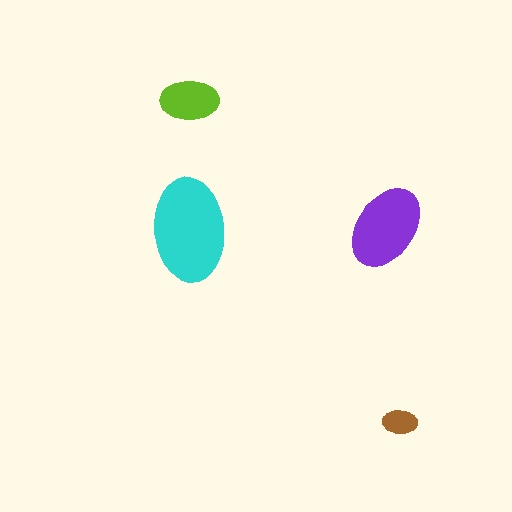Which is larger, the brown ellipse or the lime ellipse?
The lime one.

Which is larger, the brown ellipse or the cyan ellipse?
The cyan one.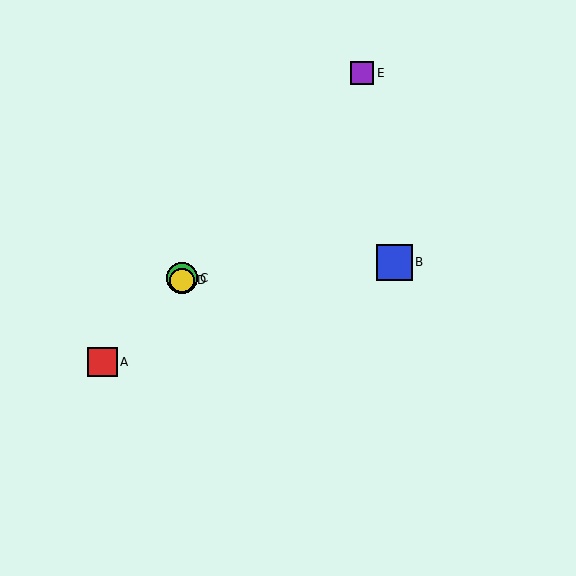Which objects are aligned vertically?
Objects C, D are aligned vertically.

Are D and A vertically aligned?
No, D is at x≈182 and A is at x≈103.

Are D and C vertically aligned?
Yes, both are at x≈182.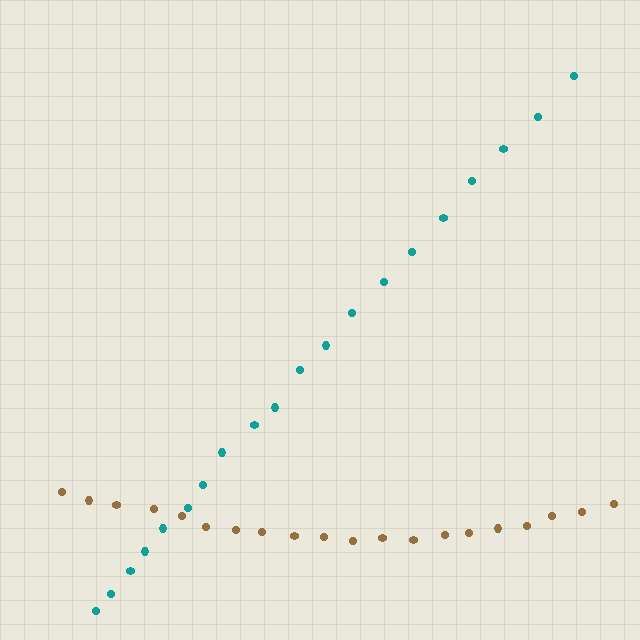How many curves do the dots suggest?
There are 2 distinct paths.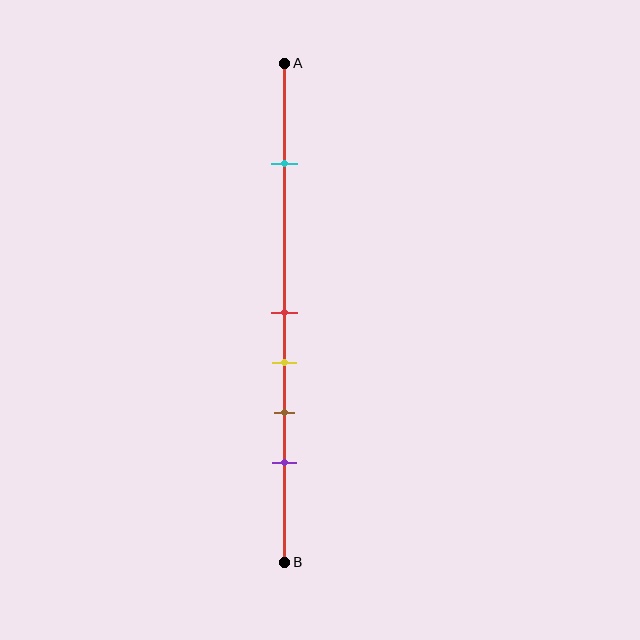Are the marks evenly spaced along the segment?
No, the marks are not evenly spaced.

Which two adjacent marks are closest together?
The red and yellow marks are the closest adjacent pair.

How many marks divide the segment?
There are 5 marks dividing the segment.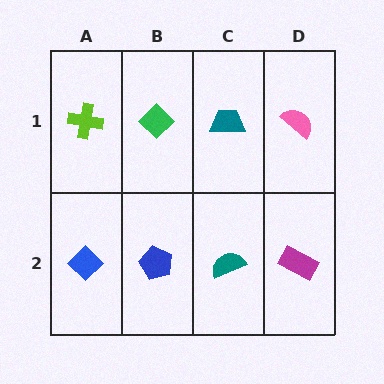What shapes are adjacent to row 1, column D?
A magenta rectangle (row 2, column D), a teal trapezoid (row 1, column C).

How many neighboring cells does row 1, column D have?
2.